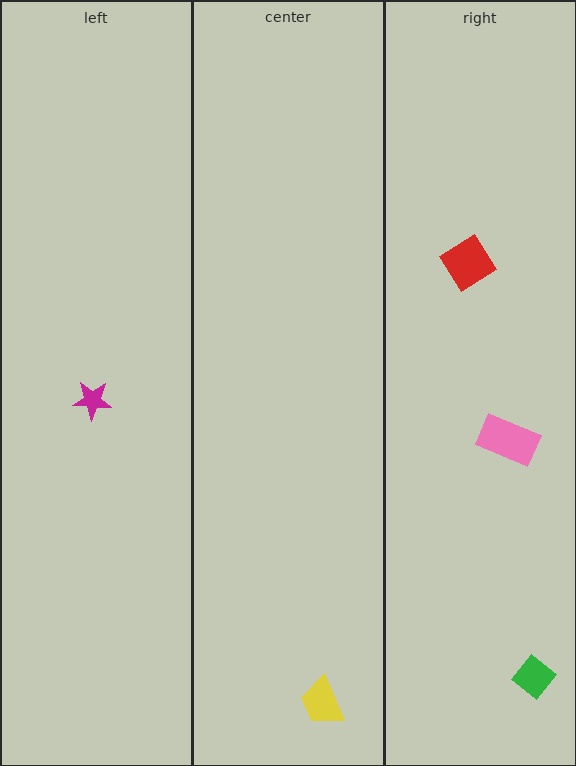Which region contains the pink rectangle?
The right region.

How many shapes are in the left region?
1.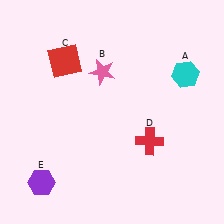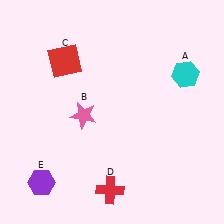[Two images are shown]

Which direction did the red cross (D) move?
The red cross (D) moved down.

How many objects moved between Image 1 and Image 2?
2 objects moved between the two images.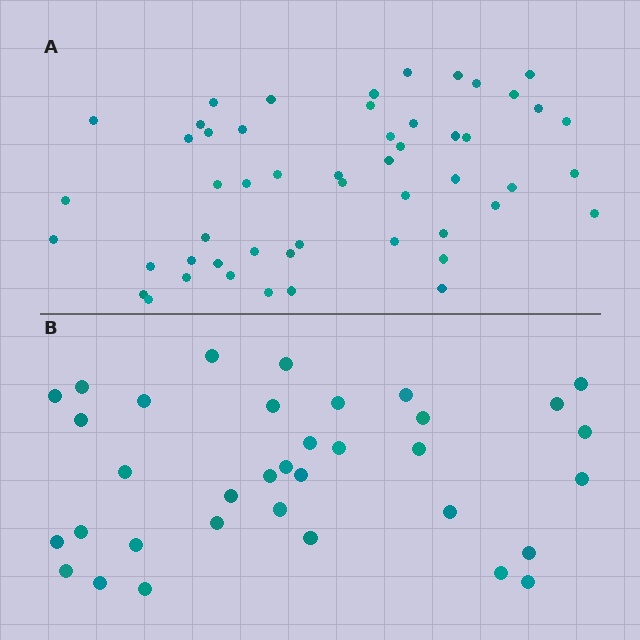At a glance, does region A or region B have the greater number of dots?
Region A (the top region) has more dots.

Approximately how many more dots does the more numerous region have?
Region A has approximately 15 more dots than region B.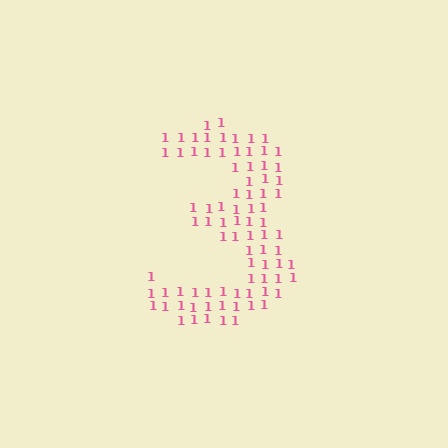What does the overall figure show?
The overall figure shows the digit 3.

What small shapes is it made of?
It is made of small digit 1's.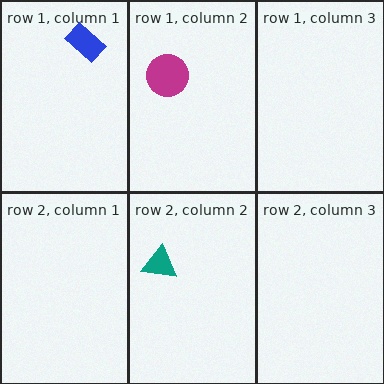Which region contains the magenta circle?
The row 1, column 2 region.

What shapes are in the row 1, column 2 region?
The magenta circle.